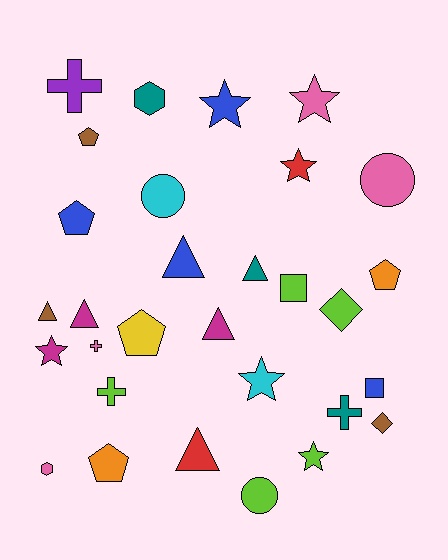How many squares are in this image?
There are 2 squares.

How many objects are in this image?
There are 30 objects.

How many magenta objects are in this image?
There are 3 magenta objects.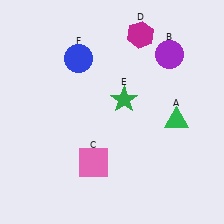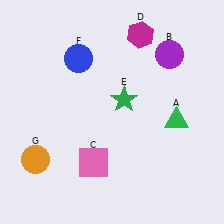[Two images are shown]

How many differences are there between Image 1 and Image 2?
There is 1 difference between the two images.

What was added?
An orange circle (G) was added in Image 2.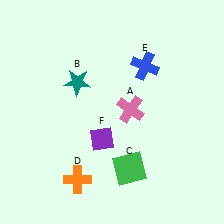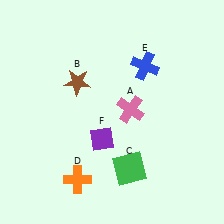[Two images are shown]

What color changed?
The star (B) changed from teal in Image 1 to brown in Image 2.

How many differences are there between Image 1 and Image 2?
There is 1 difference between the two images.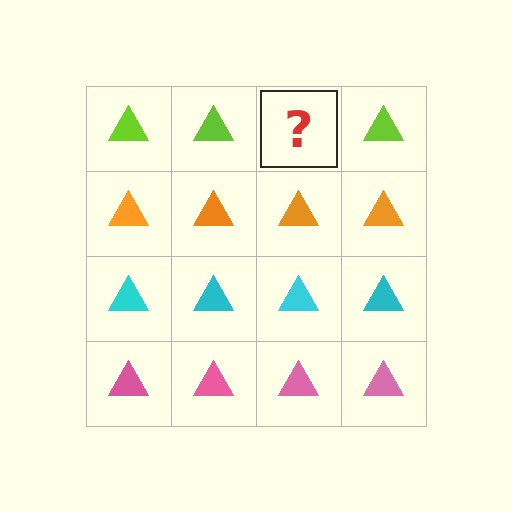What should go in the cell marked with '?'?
The missing cell should contain a lime triangle.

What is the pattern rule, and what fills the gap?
The rule is that each row has a consistent color. The gap should be filled with a lime triangle.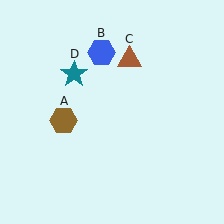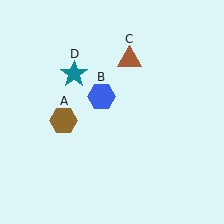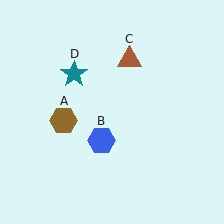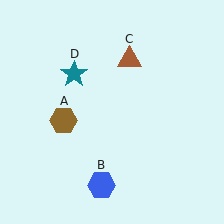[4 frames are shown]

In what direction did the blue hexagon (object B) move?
The blue hexagon (object B) moved down.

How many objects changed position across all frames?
1 object changed position: blue hexagon (object B).